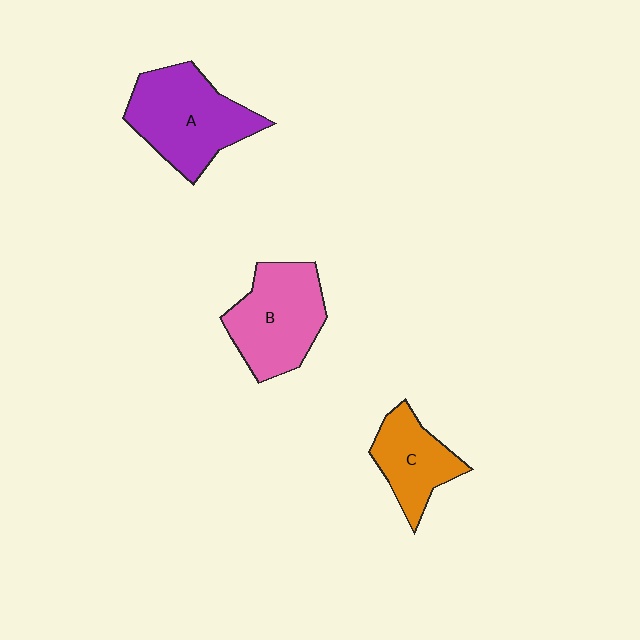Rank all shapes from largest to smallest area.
From largest to smallest: A (purple), B (pink), C (orange).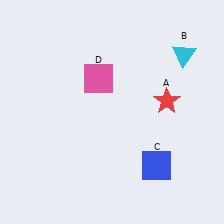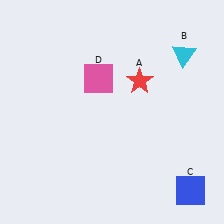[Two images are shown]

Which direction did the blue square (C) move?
The blue square (C) moved right.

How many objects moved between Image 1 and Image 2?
2 objects moved between the two images.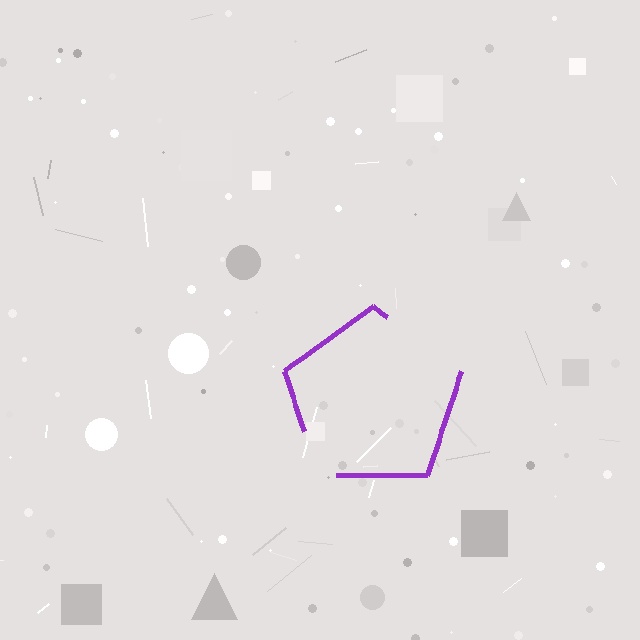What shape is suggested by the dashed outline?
The dashed outline suggests a pentagon.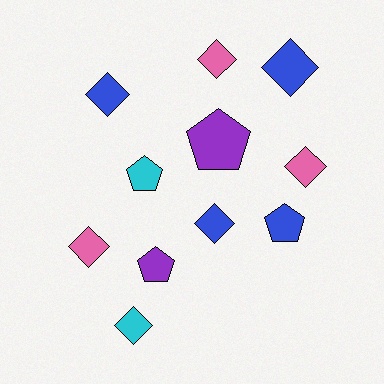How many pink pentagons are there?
There are no pink pentagons.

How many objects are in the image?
There are 11 objects.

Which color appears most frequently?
Blue, with 4 objects.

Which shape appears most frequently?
Diamond, with 7 objects.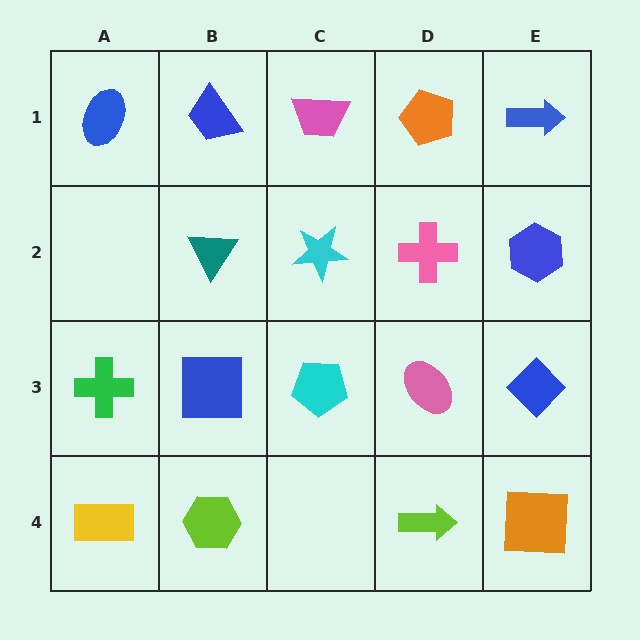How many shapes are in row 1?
5 shapes.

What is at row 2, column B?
A teal triangle.